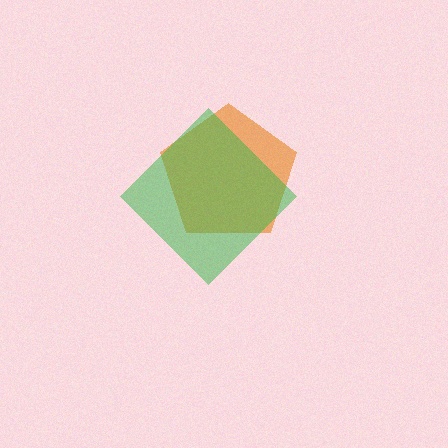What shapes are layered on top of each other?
The layered shapes are: an orange pentagon, a green diamond.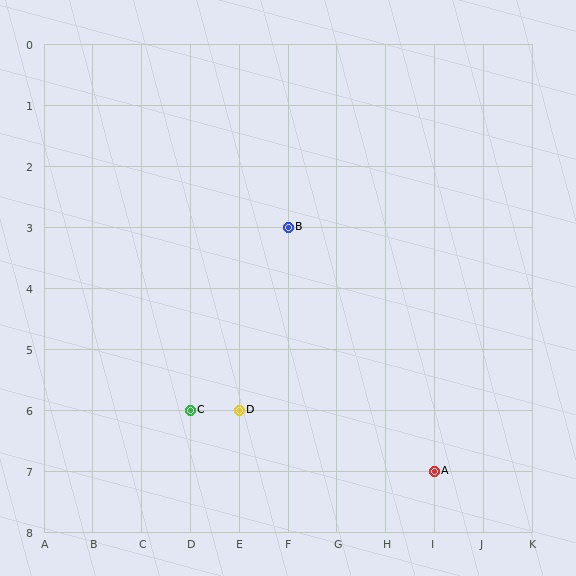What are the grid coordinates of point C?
Point C is at grid coordinates (D, 6).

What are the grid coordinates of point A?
Point A is at grid coordinates (I, 7).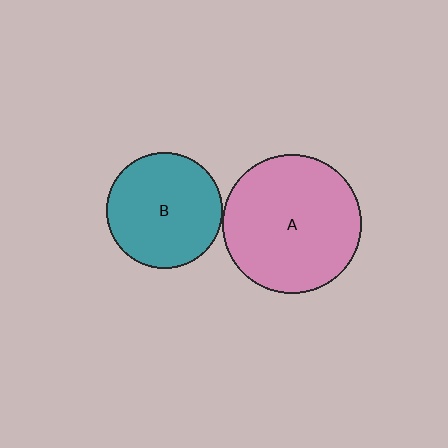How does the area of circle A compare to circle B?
Approximately 1.4 times.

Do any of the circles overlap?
No, none of the circles overlap.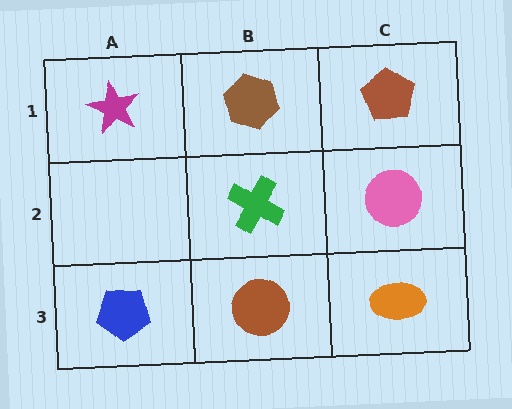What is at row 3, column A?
A blue pentagon.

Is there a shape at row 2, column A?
No, that cell is empty.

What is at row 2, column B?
A green cross.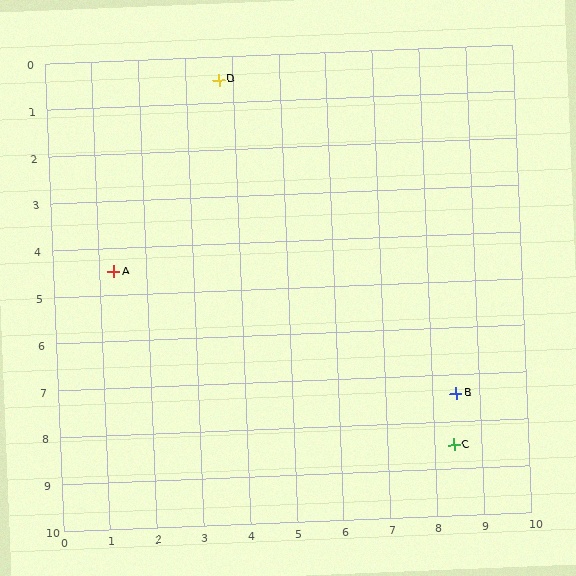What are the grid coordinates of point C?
Point C is at approximately (8.4, 8.5).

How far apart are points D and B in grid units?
Points D and B are about 8.4 grid units apart.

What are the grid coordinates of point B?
Point B is at approximately (8.5, 7.4).